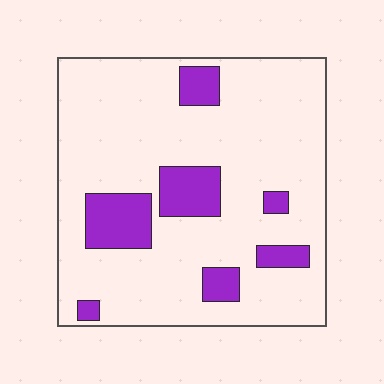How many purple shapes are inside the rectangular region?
7.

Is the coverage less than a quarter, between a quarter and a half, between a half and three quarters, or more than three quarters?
Less than a quarter.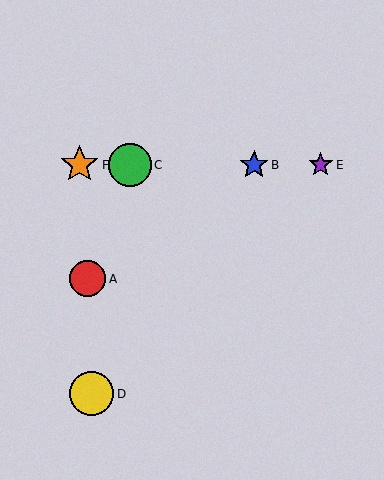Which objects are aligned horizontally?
Objects B, C, E, F are aligned horizontally.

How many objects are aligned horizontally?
4 objects (B, C, E, F) are aligned horizontally.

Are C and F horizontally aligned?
Yes, both are at y≈165.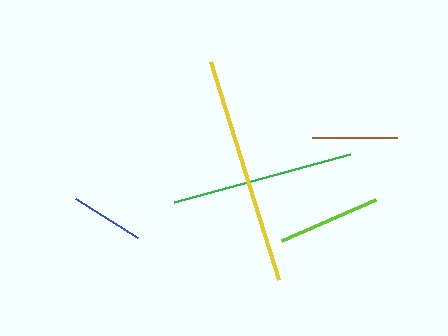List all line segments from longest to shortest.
From longest to shortest: yellow, green, lime, brown, blue.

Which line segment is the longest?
The yellow line is the longest at approximately 228 pixels.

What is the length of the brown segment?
The brown segment is approximately 85 pixels long.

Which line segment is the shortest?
The blue line is the shortest at approximately 73 pixels.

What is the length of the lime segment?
The lime segment is approximately 103 pixels long.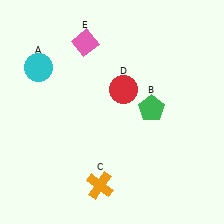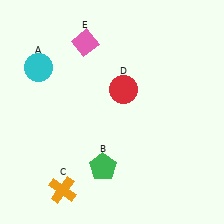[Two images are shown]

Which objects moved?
The objects that moved are: the green pentagon (B), the orange cross (C).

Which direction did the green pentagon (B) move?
The green pentagon (B) moved down.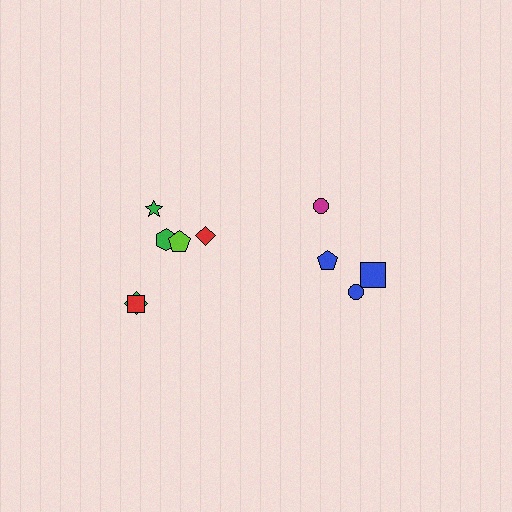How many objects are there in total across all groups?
There are 10 objects.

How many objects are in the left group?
There are 6 objects.